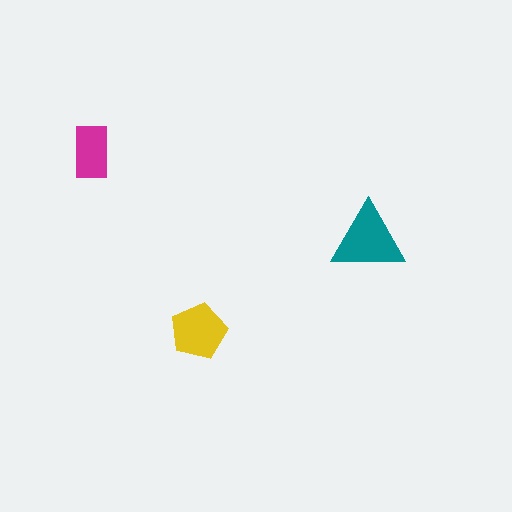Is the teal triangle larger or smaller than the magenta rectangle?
Larger.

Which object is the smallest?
The magenta rectangle.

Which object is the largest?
The teal triangle.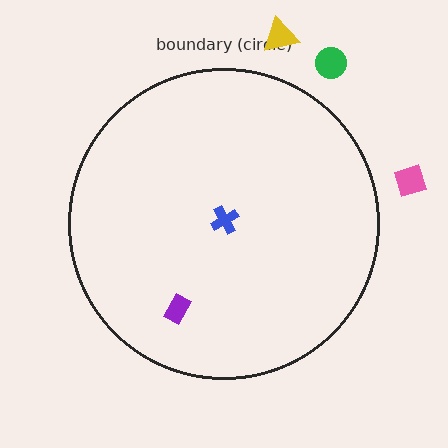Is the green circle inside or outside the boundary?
Outside.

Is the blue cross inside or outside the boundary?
Inside.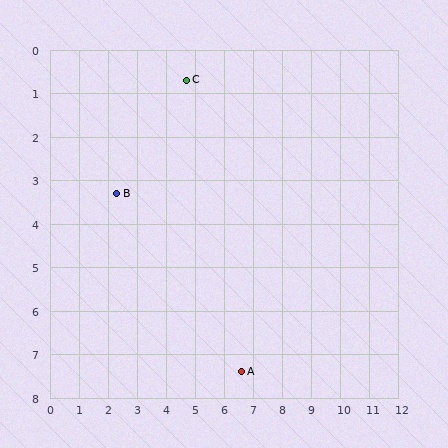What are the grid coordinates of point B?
Point B is at approximately (2.3, 3.3).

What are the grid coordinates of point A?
Point A is at approximately (6.6, 7.4).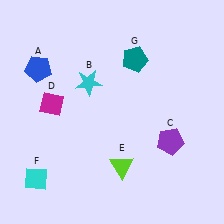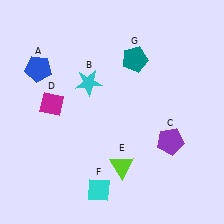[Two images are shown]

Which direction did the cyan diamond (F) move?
The cyan diamond (F) moved right.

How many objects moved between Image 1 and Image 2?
1 object moved between the two images.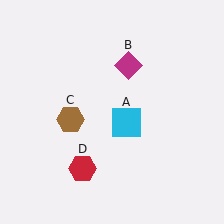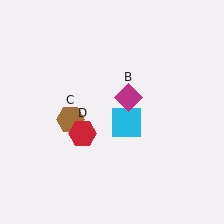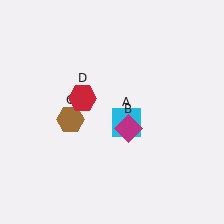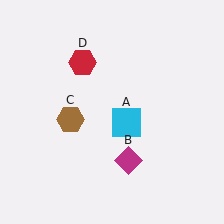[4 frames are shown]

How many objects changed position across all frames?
2 objects changed position: magenta diamond (object B), red hexagon (object D).